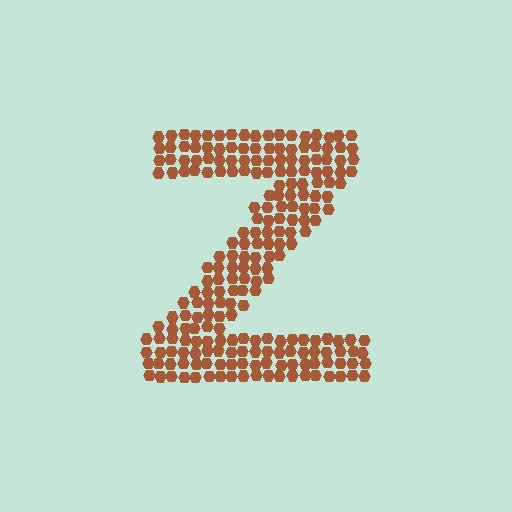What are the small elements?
The small elements are hexagons.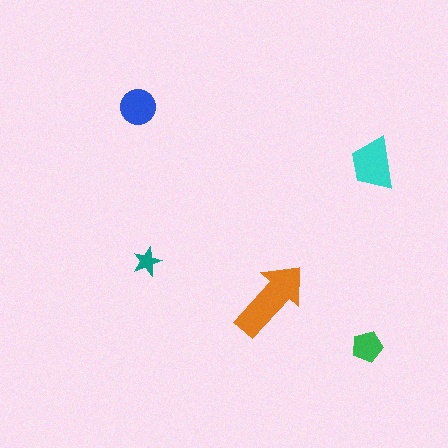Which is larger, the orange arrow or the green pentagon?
The orange arrow.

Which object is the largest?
The orange arrow.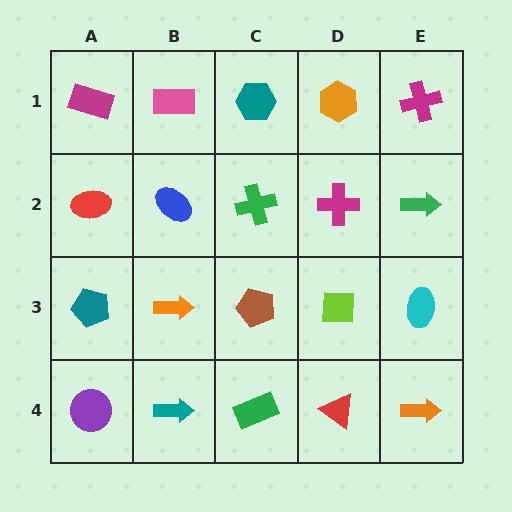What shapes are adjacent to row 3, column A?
A red ellipse (row 2, column A), a purple circle (row 4, column A), an orange arrow (row 3, column B).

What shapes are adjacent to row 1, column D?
A magenta cross (row 2, column D), a teal hexagon (row 1, column C), a magenta cross (row 1, column E).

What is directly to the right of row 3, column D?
A cyan ellipse.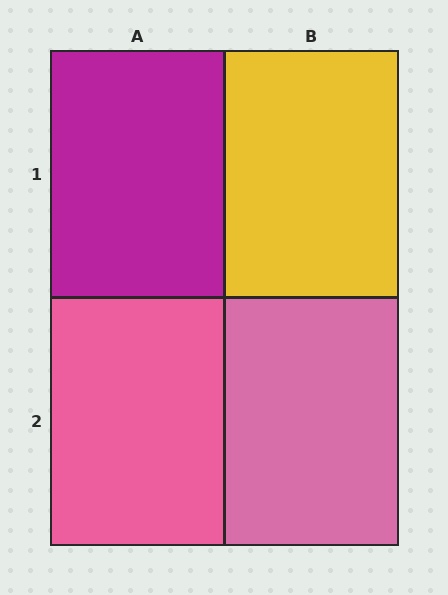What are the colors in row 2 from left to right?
Pink, pink.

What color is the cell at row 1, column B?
Yellow.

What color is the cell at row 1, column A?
Magenta.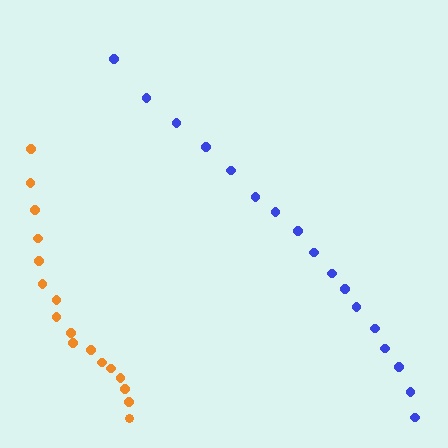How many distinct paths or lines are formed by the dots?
There are 2 distinct paths.